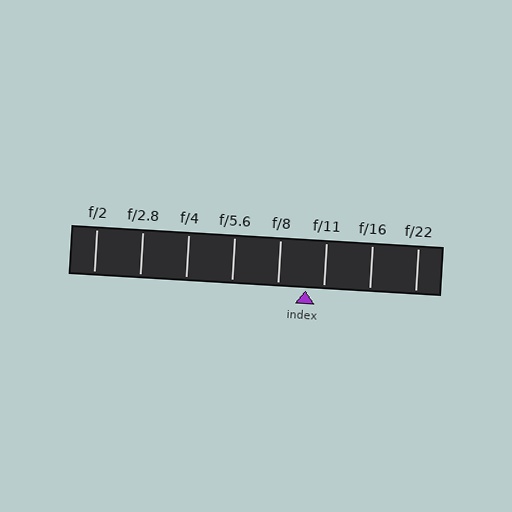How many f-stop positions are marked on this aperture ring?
There are 8 f-stop positions marked.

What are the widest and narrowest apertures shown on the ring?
The widest aperture shown is f/2 and the narrowest is f/22.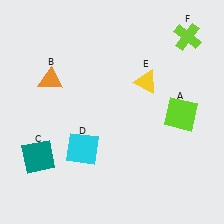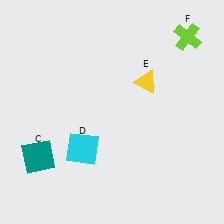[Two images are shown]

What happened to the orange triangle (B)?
The orange triangle (B) was removed in Image 2. It was in the top-left area of Image 1.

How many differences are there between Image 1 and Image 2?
There are 2 differences between the two images.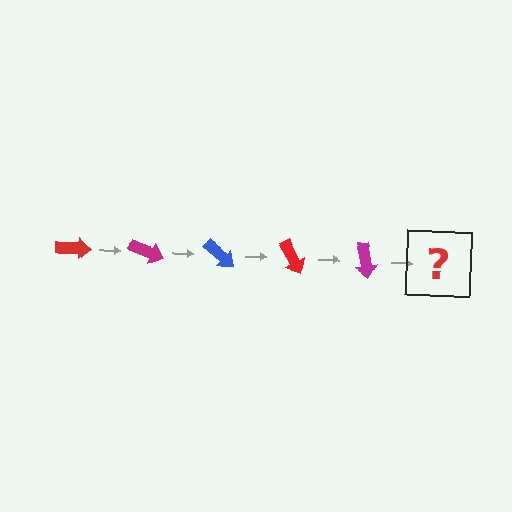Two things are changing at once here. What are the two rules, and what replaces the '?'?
The two rules are that it rotates 20 degrees each step and the color cycles through red, magenta, and blue. The '?' should be a blue arrow, rotated 100 degrees from the start.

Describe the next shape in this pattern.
It should be a blue arrow, rotated 100 degrees from the start.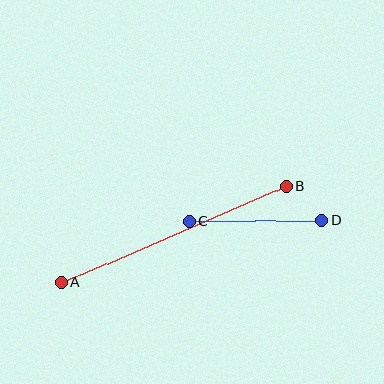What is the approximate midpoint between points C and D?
The midpoint is at approximately (255, 220) pixels.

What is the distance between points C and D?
The distance is approximately 132 pixels.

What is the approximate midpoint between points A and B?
The midpoint is at approximately (174, 234) pixels.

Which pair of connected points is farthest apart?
Points A and B are farthest apart.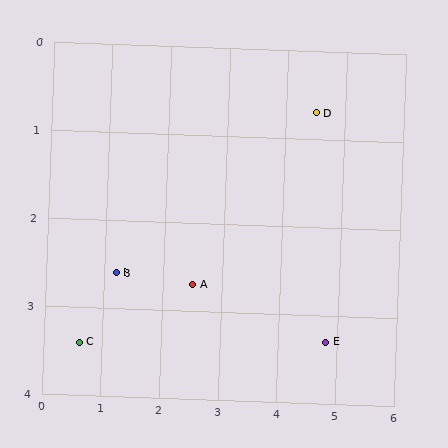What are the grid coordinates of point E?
Point E is at approximately (4.8, 3.3).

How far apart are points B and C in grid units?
Points B and C are about 1.0 grid units apart.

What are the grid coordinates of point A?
Point A is at approximately (2.5, 2.7).